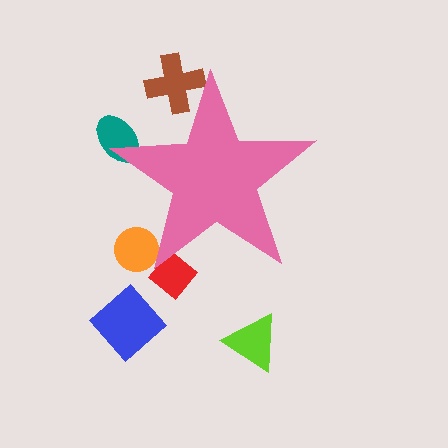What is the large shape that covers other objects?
A pink star.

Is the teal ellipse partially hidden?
Yes, the teal ellipse is partially hidden behind the pink star.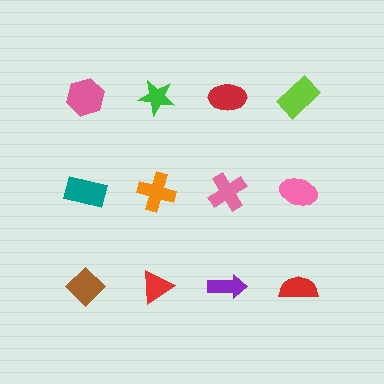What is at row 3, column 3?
A purple arrow.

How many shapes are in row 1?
4 shapes.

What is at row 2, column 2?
An orange cross.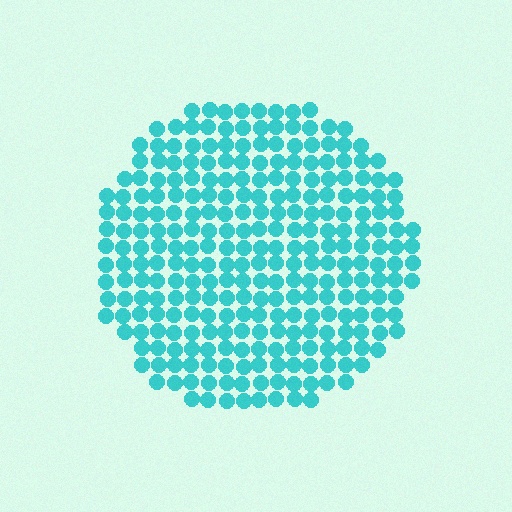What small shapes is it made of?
It is made of small circles.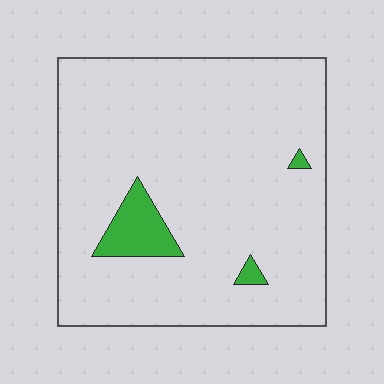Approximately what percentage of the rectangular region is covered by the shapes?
Approximately 5%.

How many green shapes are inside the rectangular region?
3.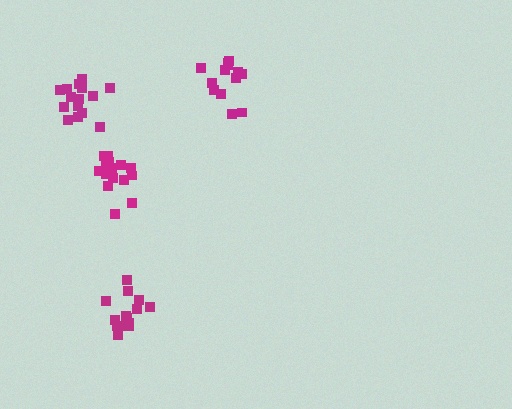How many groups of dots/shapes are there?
There are 4 groups.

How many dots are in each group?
Group 1: 14 dots, Group 2: 13 dots, Group 3: 17 dots, Group 4: 15 dots (59 total).